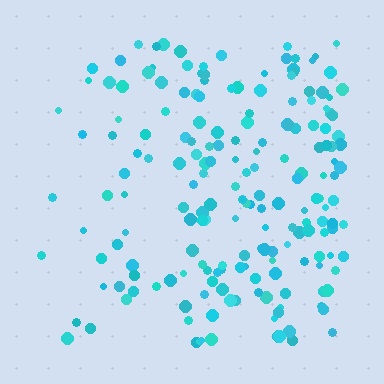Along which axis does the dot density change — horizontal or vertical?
Horizontal.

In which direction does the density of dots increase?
From left to right, with the right side densest.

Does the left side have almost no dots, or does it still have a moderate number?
Still a moderate number, just noticeably fewer than the right.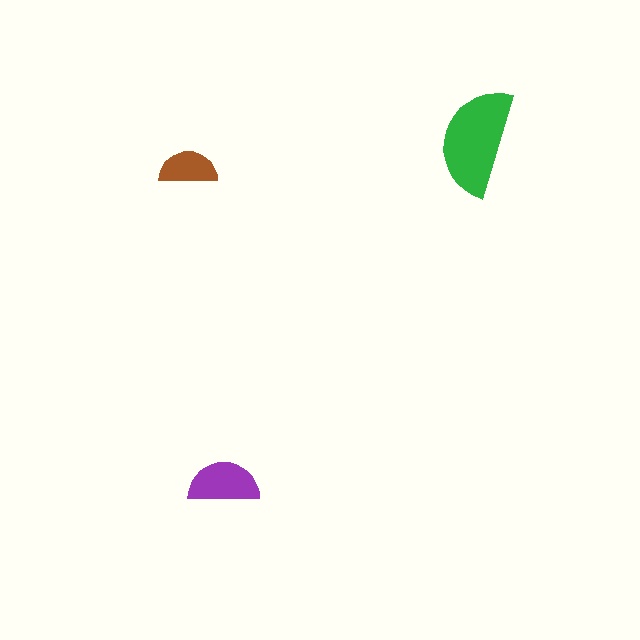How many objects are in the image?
There are 3 objects in the image.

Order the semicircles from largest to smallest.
the green one, the purple one, the brown one.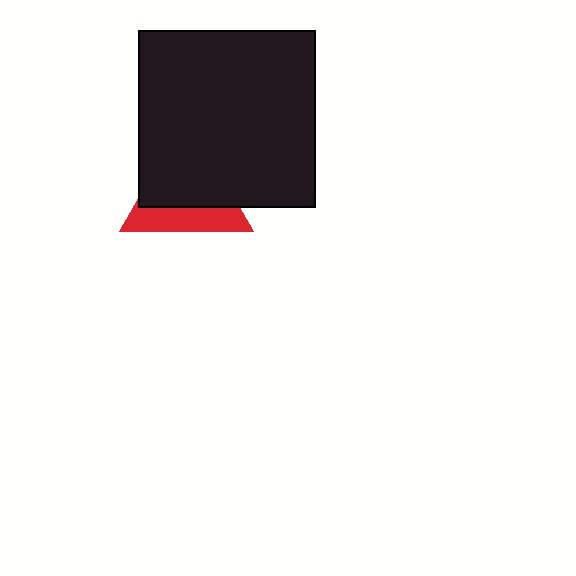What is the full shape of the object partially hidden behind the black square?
The partially hidden object is a red triangle.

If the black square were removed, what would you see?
You would see the complete red triangle.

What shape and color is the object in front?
The object in front is a black square.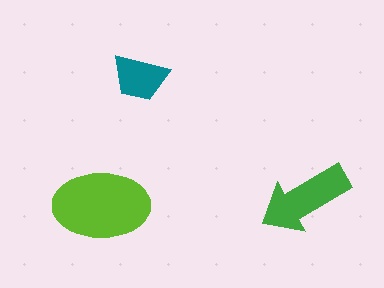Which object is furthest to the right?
The green arrow is rightmost.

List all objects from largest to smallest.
The lime ellipse, the green arrow, the teal trapezoid.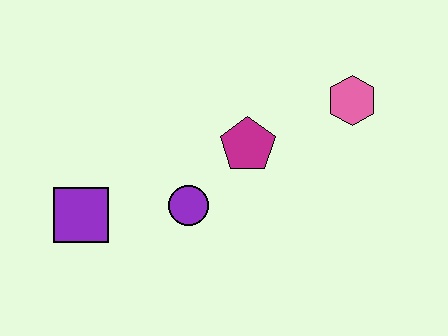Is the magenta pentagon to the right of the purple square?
Yes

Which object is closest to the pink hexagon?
The magenta pentagon is closest to the pink hexagon.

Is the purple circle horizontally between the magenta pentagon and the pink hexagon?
No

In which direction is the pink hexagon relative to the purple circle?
The pink hexagon is to the right of the purple circle.